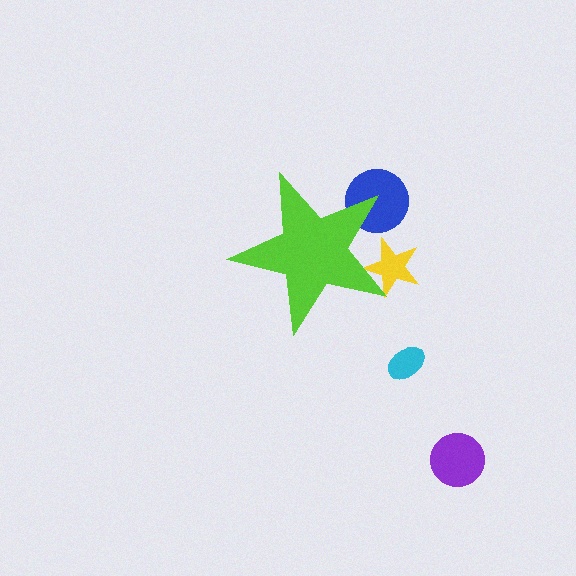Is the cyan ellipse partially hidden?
No, the cyan ellipse is fully visible.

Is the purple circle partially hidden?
No, the purple circle is fully visible.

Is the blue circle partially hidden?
Yes, the blue circle is partially hidden behind the lime star.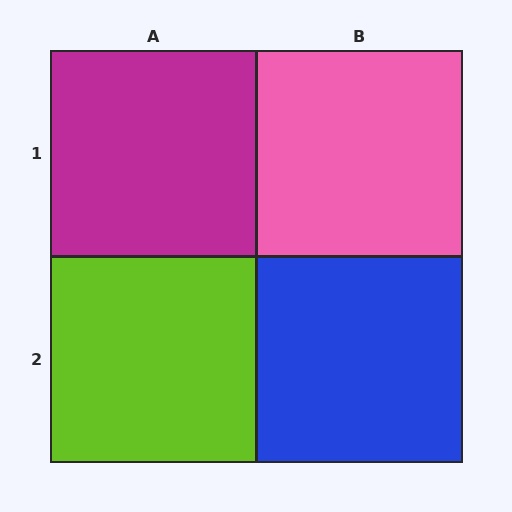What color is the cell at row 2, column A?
Lime.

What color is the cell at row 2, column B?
Blue.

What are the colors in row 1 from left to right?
Magenta, pink.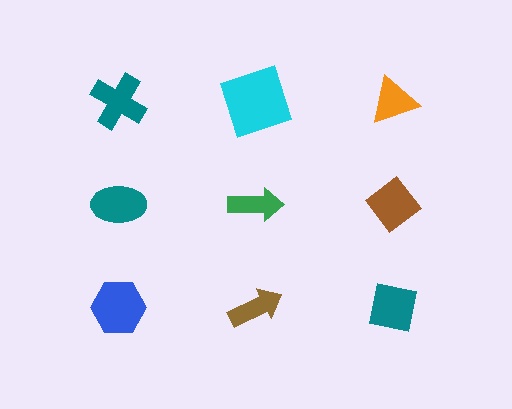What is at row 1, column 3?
An orange triangle.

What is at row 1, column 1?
A teal cross.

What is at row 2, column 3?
A brown diamond.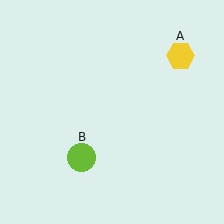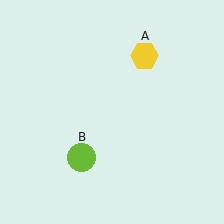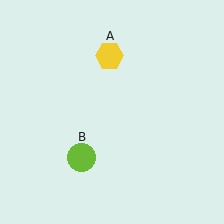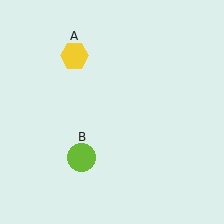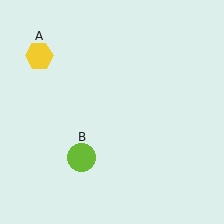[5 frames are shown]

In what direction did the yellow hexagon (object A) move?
The yellow hexagon (object A) moved left.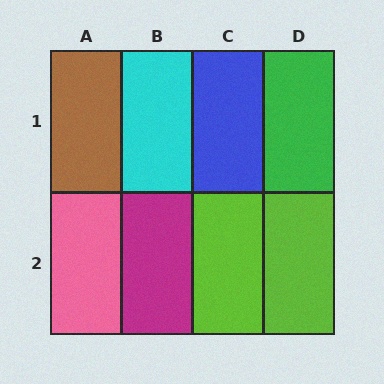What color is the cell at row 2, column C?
Lime.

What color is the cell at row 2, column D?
Lime.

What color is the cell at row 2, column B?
Magenta.